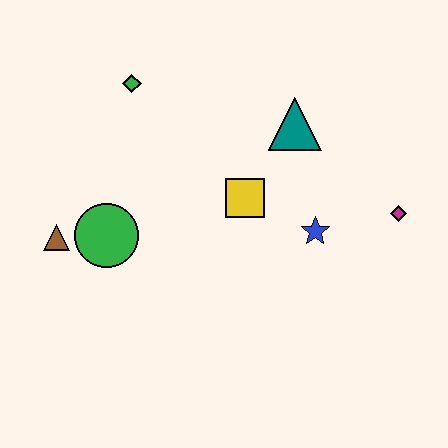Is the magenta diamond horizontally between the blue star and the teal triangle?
No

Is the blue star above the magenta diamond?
No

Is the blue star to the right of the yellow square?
Yes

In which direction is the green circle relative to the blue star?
The green circle is to the left of the blue star.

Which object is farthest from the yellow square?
The brown triangle is farthest from the yellow square.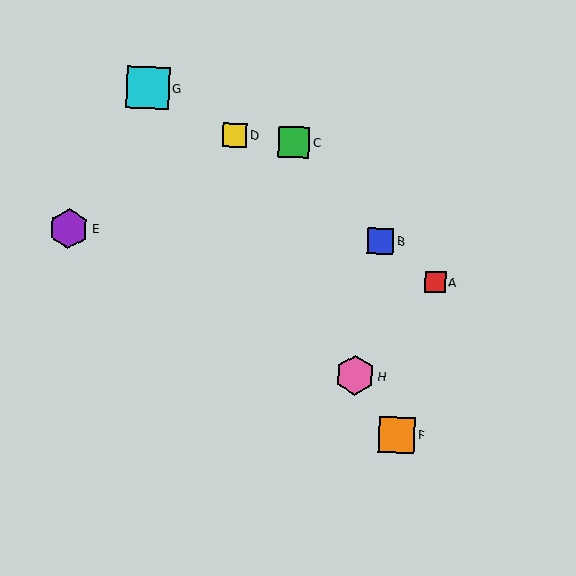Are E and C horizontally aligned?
No, E is at y≈229 and C is at y≈142.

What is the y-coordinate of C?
Object C is at y≈142.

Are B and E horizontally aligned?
Yes, both are at y≈241.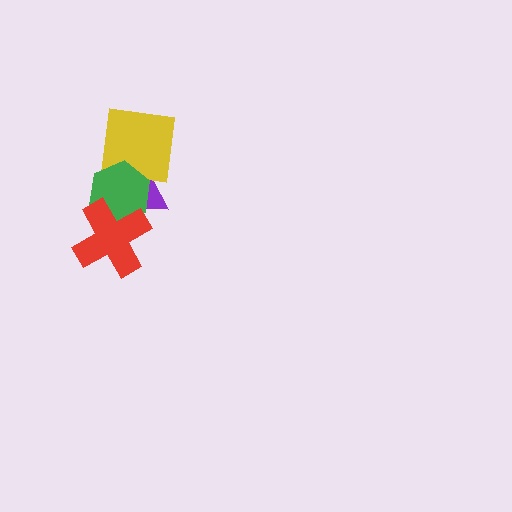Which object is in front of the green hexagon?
The red cross is in front of the green hexagon.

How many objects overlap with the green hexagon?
3 objects overlap with the green hexagon.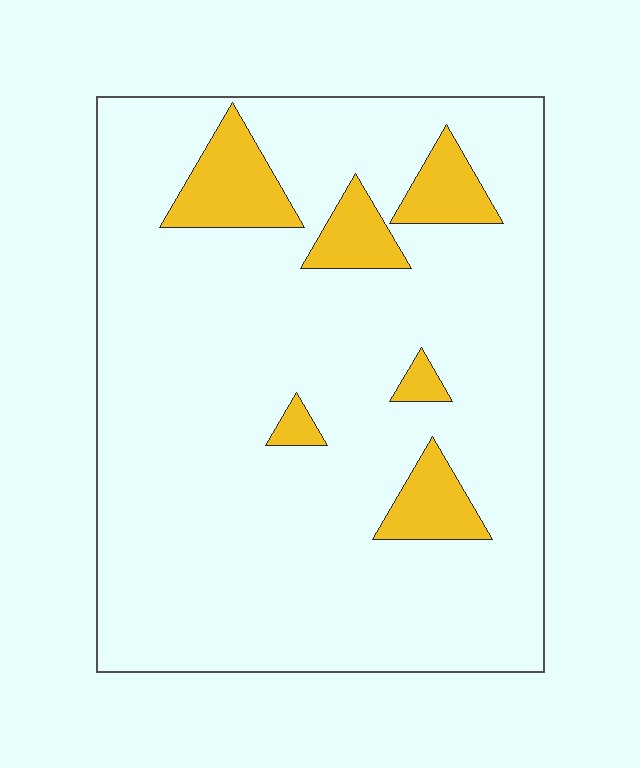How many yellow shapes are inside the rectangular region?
6.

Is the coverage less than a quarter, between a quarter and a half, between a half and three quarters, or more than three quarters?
Less than a quarter.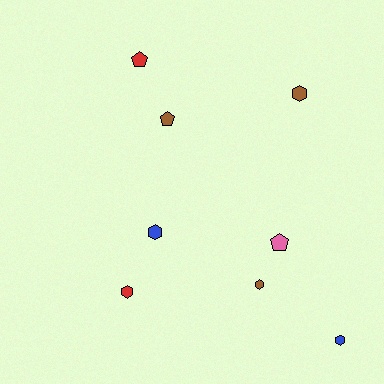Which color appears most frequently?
Brown, with 3 objects.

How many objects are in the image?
There are 8 objects.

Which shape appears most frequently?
Hexagon, with 5 objects.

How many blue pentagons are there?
There are no blue pentagons.